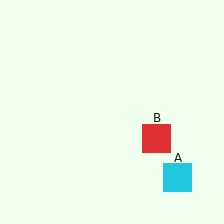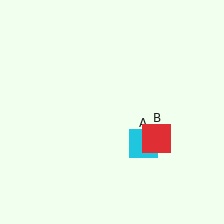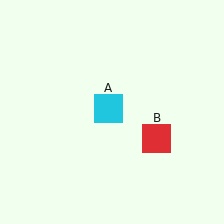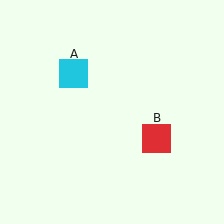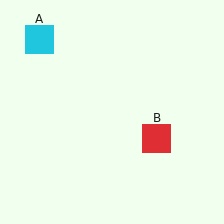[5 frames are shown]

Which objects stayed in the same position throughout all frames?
Red square (object B) remained stationary.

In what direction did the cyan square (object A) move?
The cyan square (object A) moved up and to the left.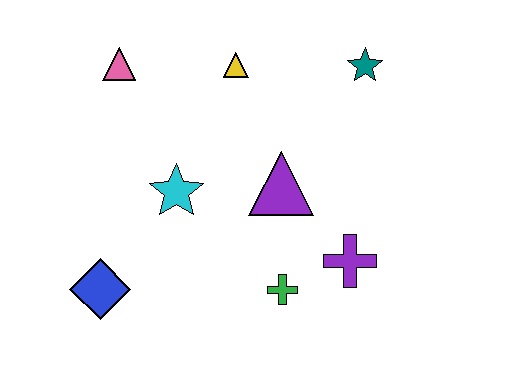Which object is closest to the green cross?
The purple cross is closest to the green cross.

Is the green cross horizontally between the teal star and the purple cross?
No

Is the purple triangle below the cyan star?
No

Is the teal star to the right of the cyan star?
Yes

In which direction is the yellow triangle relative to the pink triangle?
The yellow triangle is to the right of the pink triangle.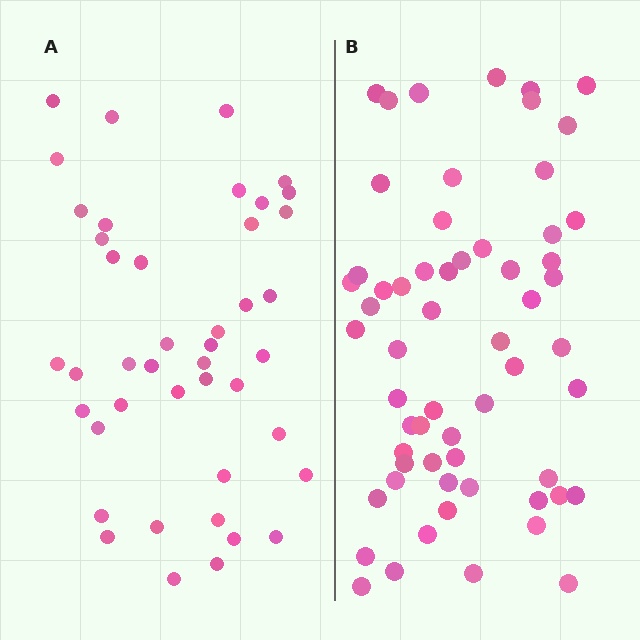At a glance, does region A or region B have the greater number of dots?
Region B (the right region) has more dots.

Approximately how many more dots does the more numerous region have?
Region B has approximately 15 more dots than region A.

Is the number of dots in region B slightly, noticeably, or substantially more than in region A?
Region B has noticeably more, but not dramatically so. The ratio is roughly 1.4 to 1.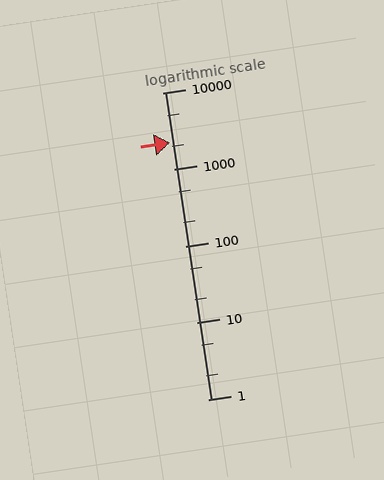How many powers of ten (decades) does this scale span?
The scale spans 4 decades, from 1 to 10000.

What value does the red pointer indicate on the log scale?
The pointer indicates approximately 2200.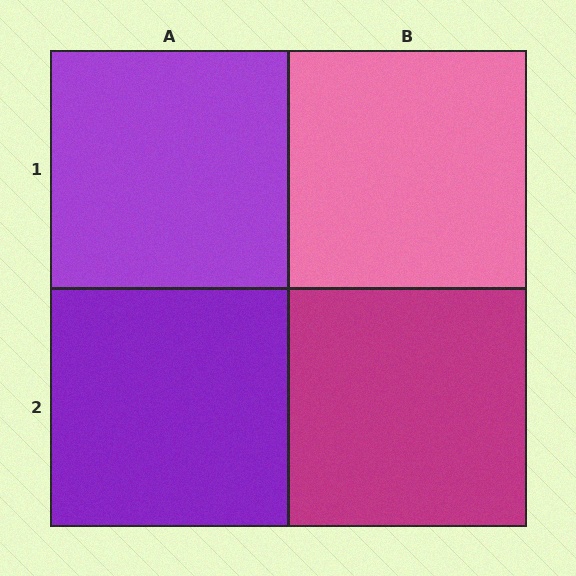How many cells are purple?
2 cells are purple.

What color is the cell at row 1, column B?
Pink.